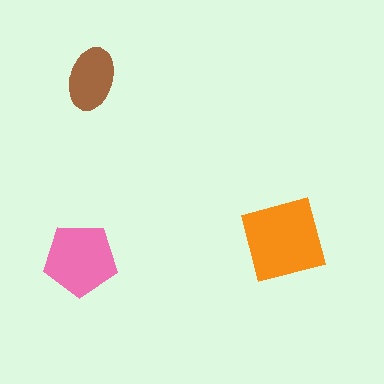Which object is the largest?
The orange square.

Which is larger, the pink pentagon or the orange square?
The orange square.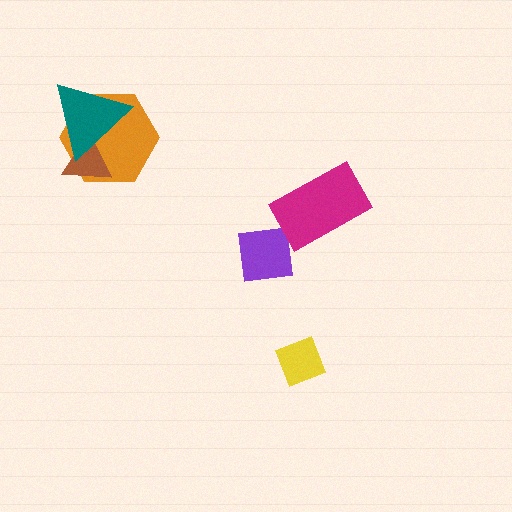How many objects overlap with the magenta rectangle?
0 objects overlap with the magenta rectangle.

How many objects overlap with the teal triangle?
2 objects overlap with the teal triangle.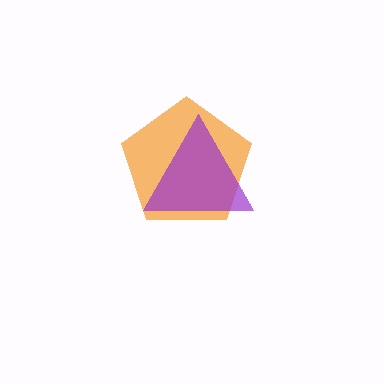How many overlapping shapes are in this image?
There are 2 overlapping shapes in the image.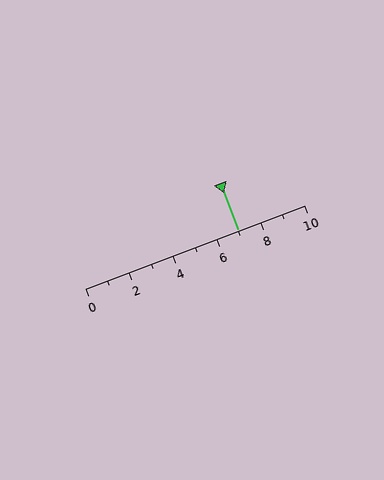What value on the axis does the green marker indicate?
The marker indicates approximately 7.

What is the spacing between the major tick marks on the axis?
The major ticks are spaced 2 apart.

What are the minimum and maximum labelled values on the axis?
The axis runs from 0 to 10.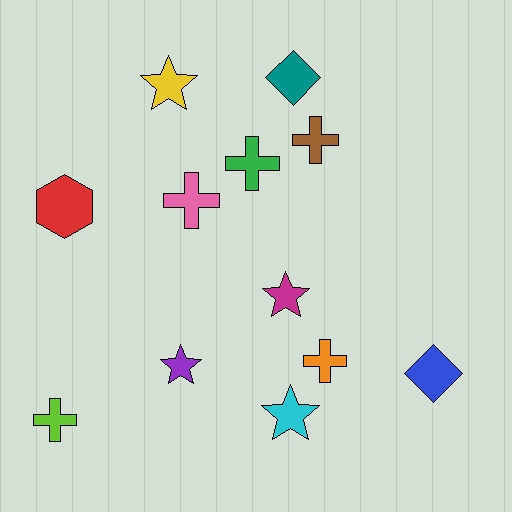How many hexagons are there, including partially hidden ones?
There is 1 hexagon.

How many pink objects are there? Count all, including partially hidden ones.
There is 1 pink object.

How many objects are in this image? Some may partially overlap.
There are 12 objects.